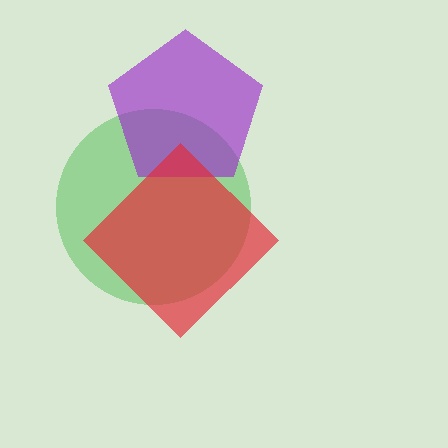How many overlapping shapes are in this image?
There are 3 overlapping shapes in the image.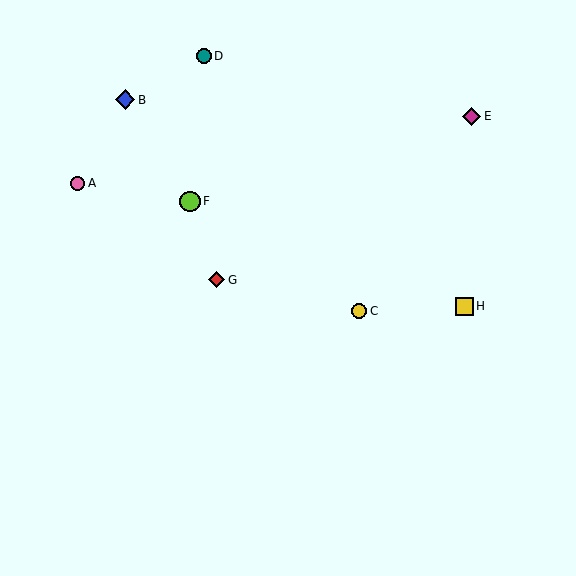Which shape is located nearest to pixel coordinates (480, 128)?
The magenta diamond (labeled E) at (472, 116) is nearest to that location.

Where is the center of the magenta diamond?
The center of the magenta diamond is at (472, 116).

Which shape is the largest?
The lime circle (labeled F) is the largest.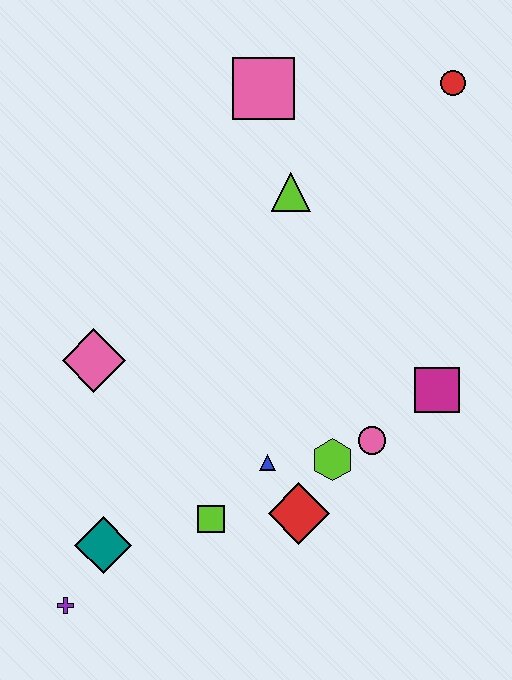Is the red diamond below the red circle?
Yes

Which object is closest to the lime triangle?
The pink square is closest to the lime triangle.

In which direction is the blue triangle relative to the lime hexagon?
The blue triangle is to the left of the lime hexagon.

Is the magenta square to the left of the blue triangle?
No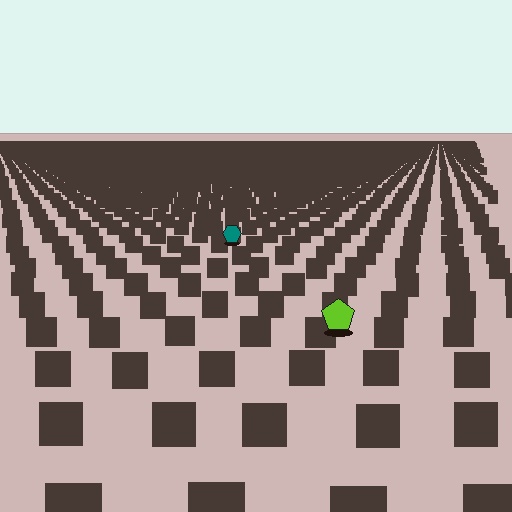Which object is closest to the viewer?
The lime pentagon is closest. The texture marks near it are larger and more spread out.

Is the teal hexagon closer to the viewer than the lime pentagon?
No. The lime pentagon is closer — you can tell from the texture gradient: the ground texture is coarser near it.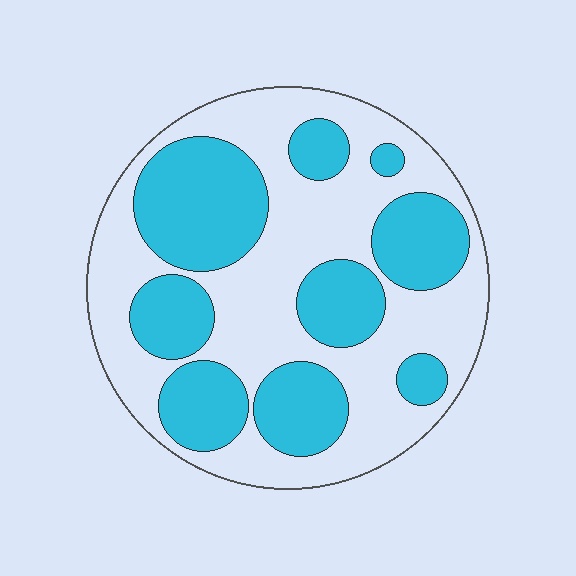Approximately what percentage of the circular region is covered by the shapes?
Approximately 40%.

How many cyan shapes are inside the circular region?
9.